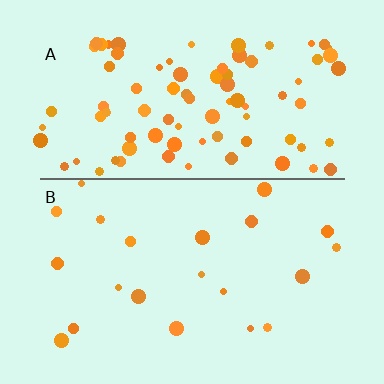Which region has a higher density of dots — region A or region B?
A (the top).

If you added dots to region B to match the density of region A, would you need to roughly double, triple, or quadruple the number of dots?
Approximately quadruple.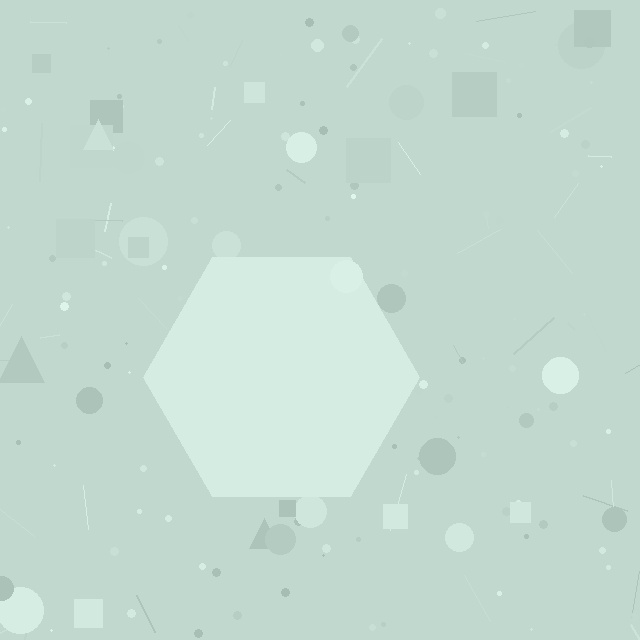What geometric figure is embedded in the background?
A hexagon is embedded in the background.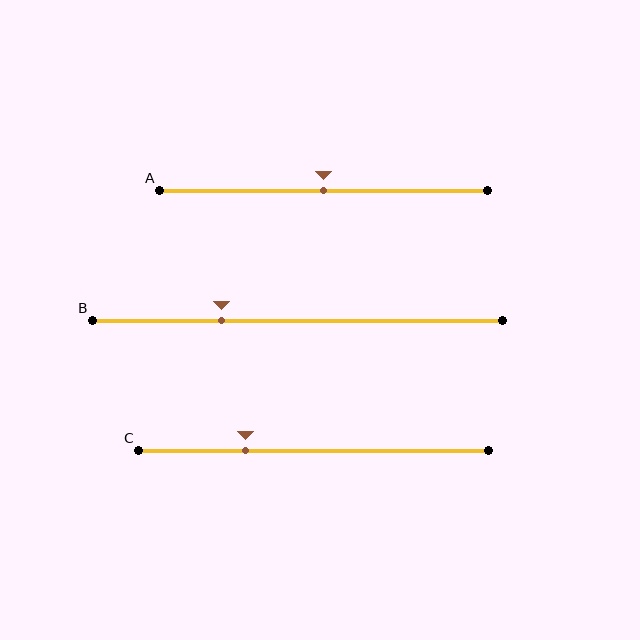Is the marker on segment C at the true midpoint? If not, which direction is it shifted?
No, the marker on segment C is shifted to the left by about 19% of the segment length.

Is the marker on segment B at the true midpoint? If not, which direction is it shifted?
No, the marker on segment B is shifted to the left by about 19% of the segment length.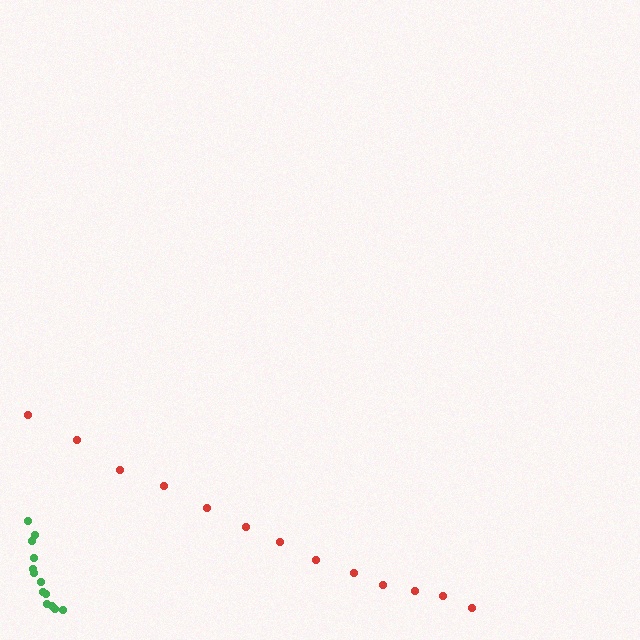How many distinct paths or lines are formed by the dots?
There are 2 distinct paths.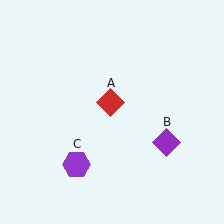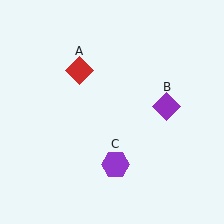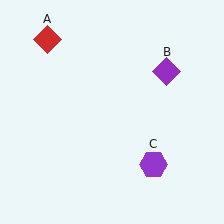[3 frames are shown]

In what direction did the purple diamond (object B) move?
The purple diamond (object B) moved up.